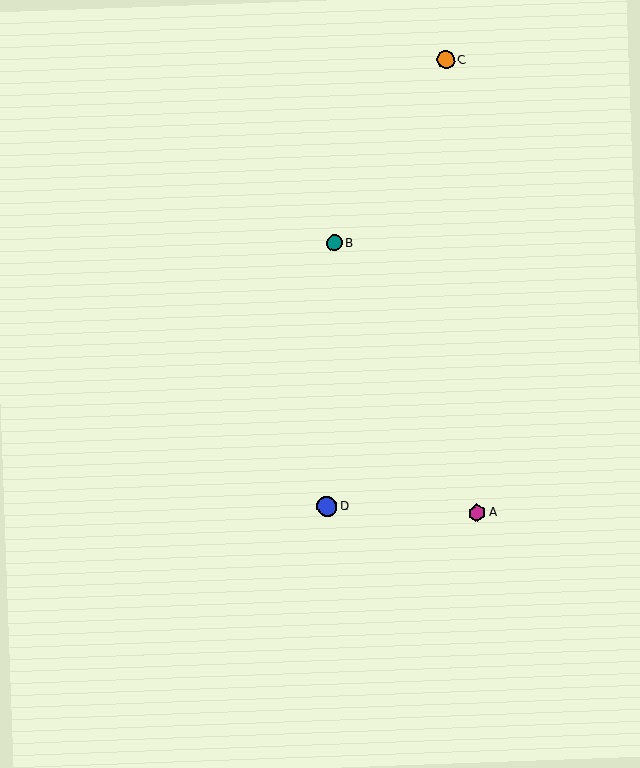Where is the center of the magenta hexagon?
The center of the magenta hexagon is at (477, 513).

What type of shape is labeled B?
Shape B is a teal circle.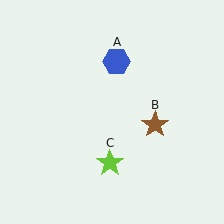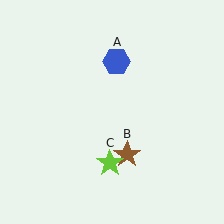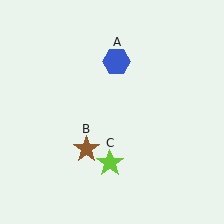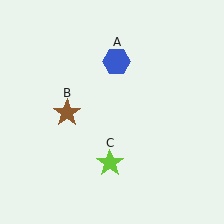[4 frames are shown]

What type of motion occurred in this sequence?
The brown star (object B) rotated clockwise around the center of the scene.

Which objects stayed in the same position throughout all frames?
Blue hexagon (object A) and lime star (object C) remained stationary.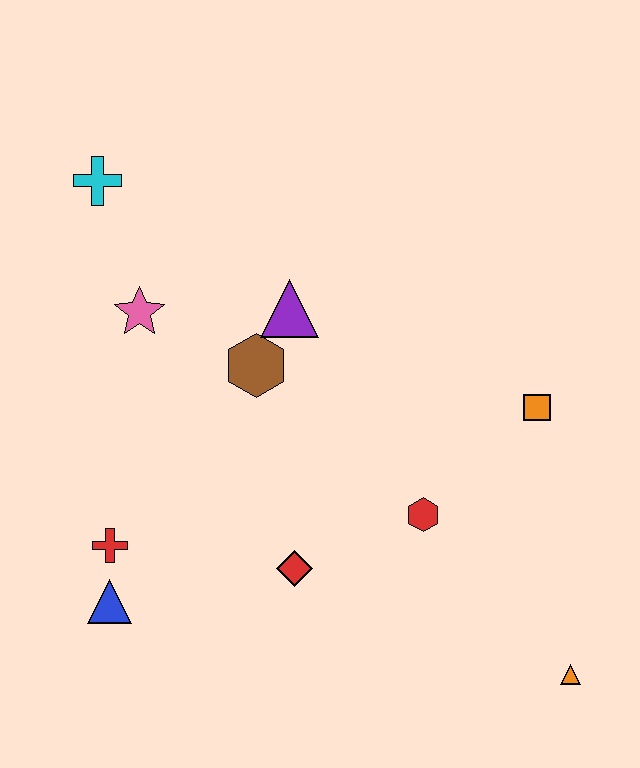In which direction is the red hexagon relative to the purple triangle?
The red hexagon is below the purple triangle.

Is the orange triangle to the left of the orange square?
No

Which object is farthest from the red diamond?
The cyan cross is farthest from the red diamond.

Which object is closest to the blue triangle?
The red cross is closest to the blue triangle.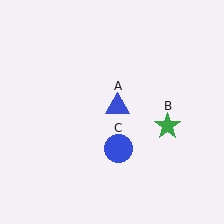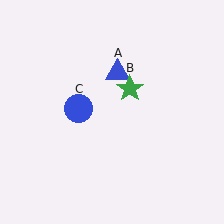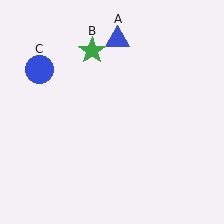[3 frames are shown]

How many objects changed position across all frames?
3 objects changed position: blue triangle (object A), green star (object B), blue circle (object C).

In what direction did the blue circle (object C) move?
The blue circle (object C) moved up and to the left.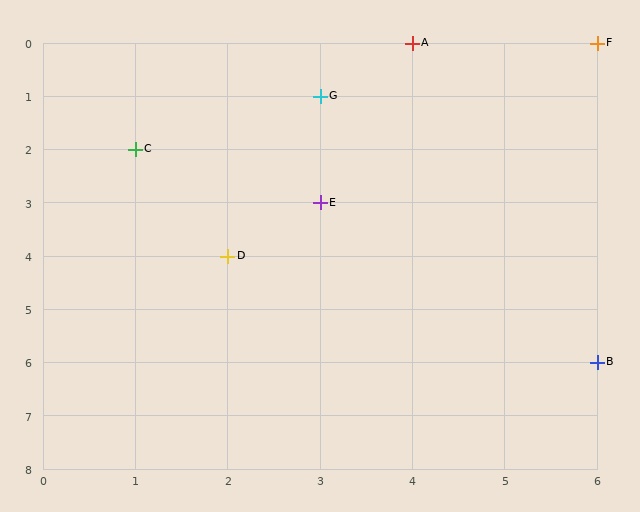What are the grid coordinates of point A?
Point A is at grid coordinates (4, 0).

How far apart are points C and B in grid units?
Points C and B are 5 columns and 4 rows apart (about 6.4 grid units diagonally).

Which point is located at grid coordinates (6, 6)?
Point B is at (6, 6).